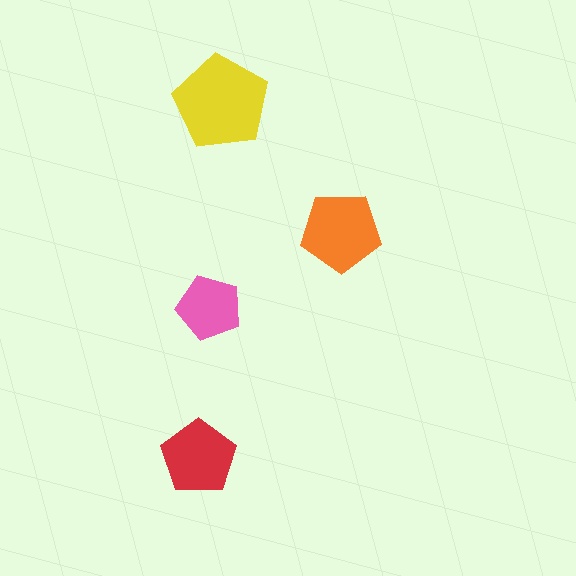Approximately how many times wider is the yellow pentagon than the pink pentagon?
About 1.5 times wider.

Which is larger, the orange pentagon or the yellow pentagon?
The yellow one.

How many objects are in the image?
There are 4 objects in the image.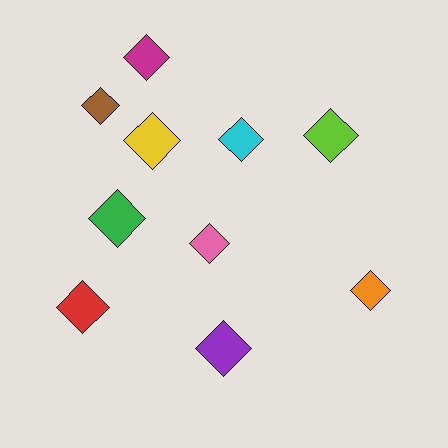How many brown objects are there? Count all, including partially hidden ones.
There is 1 brown object.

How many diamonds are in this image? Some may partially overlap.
There are 10 diamonds.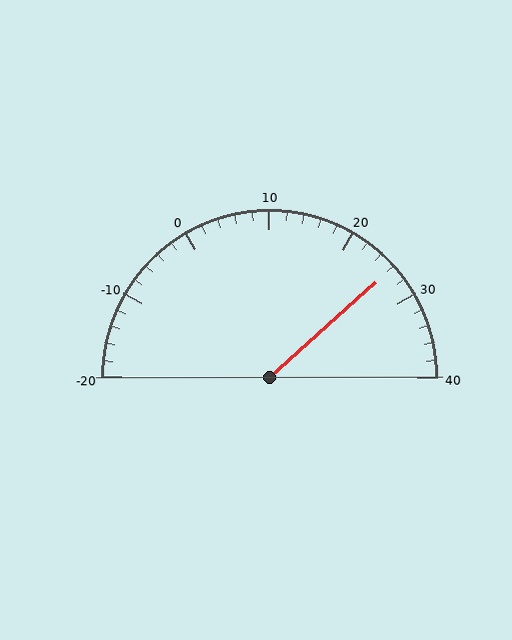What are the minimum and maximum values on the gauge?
The gauge ranges from -20 to 40.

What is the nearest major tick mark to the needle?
The nearest major tick mark is 30.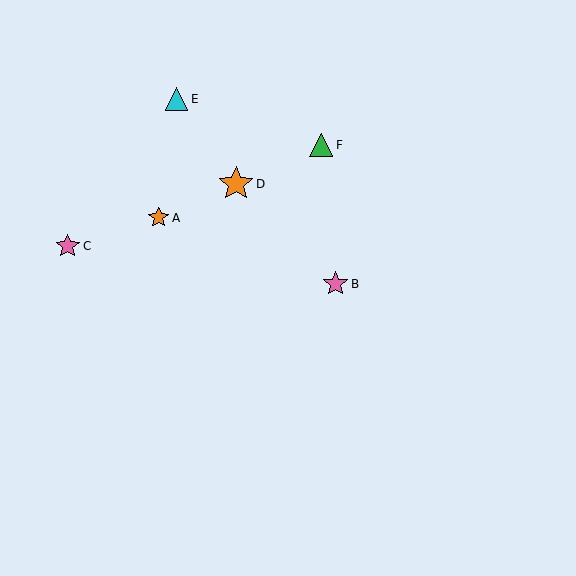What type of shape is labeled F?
Shape F is a green triangle.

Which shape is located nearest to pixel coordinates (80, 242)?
The pink star (labeled C) at (68, 246) is nearest to that location.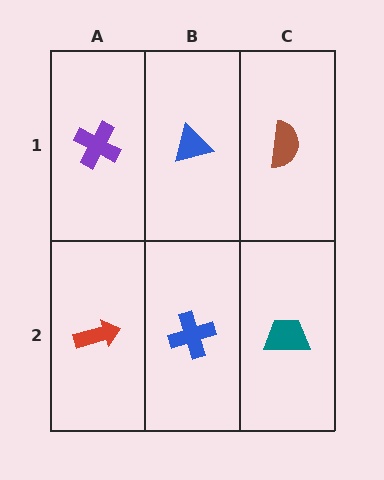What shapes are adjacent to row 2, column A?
A purple cross (row 1, column A), a blue cross (row 2, column B).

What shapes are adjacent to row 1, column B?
A blue cross (row 2, column B), a purple cross (row 1, column A), a brown semicircle (row 1, column C).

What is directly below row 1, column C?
A teal trapezoid.